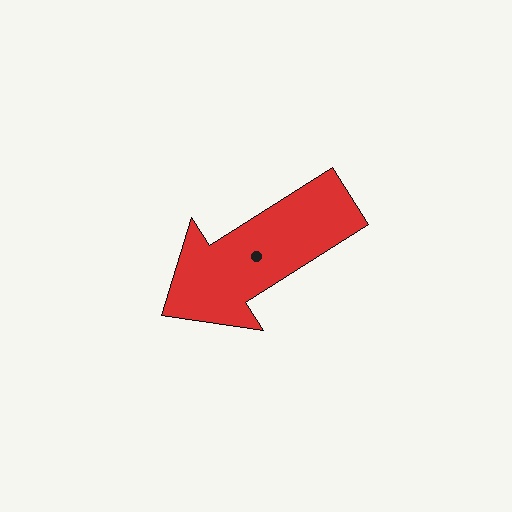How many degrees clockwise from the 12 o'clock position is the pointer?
Approximately 238 degrees.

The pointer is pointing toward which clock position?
Roughly 8 o'clock.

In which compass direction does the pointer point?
Southwest.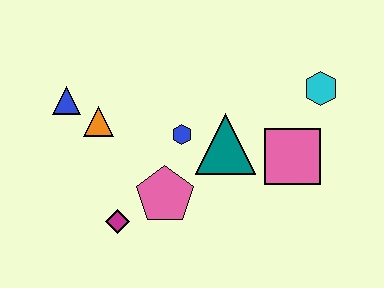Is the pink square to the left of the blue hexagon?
No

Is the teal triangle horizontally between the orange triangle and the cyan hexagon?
Yes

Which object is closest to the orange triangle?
The blue triangle is closest to the orange triangle.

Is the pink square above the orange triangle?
No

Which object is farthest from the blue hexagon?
The cyan hexagon is farthest from the blue hexagon.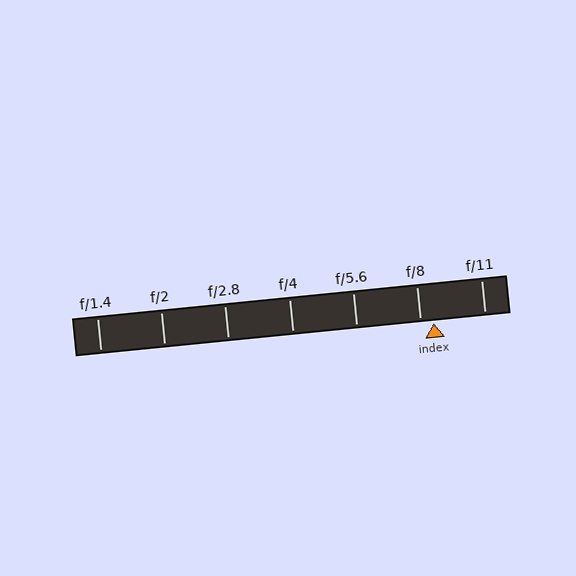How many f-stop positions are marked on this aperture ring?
There are 7 f-stop positions marked.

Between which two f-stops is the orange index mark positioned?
The index mark is between f/8 and f/11.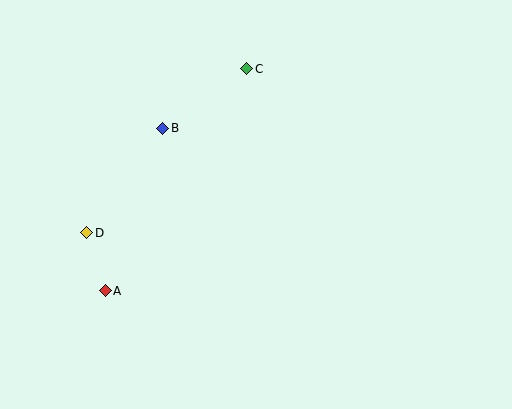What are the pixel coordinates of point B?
Point B is at (163, 128).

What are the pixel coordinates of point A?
Point A is at (105, 291).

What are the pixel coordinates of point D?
Point D is at (87, 233).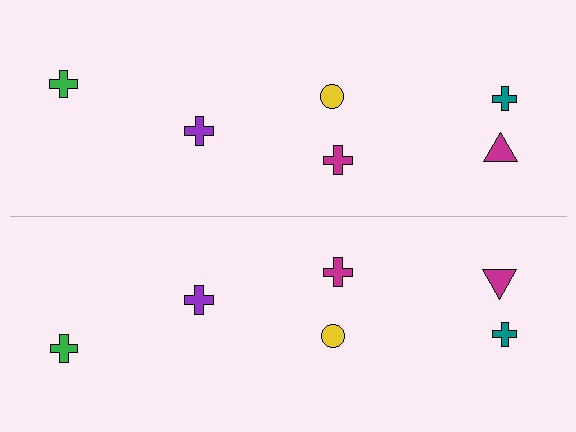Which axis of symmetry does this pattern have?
The pattern has a horizontal axis of symmetry running through the center of the image.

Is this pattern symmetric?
Yes, this pattern has bilateral (reflection) symmetry.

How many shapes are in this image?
There are 12 shapes in this image.